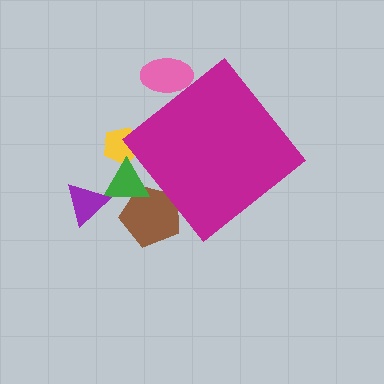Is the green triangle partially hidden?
Yes, the green triangle is partially hidden behind the magenta diamond.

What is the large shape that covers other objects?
A magenta diamond.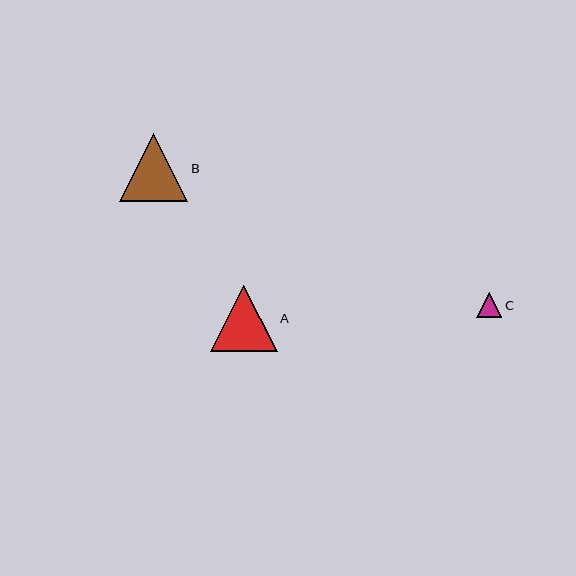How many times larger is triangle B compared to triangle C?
Triangle B is approximately 2.7 times the size of triangle C.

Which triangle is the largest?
Triangle B is the largest with a size of approximately 68 pixels.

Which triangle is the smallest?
Triangle C is the smallest with a size of approximately 25 pixels.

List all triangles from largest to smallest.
From largest to smallest: B, A, C.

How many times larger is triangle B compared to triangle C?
Triangle B is approximately 2.7 times the size of triangle C.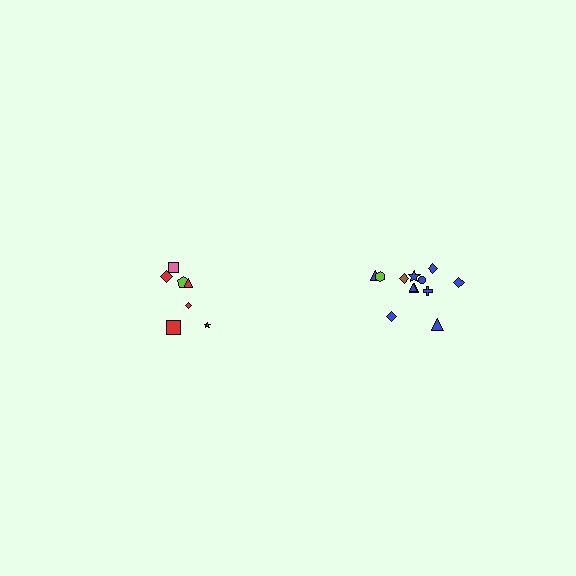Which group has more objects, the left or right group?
The right group.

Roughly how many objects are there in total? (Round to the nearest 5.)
Roughly 20 objects in total.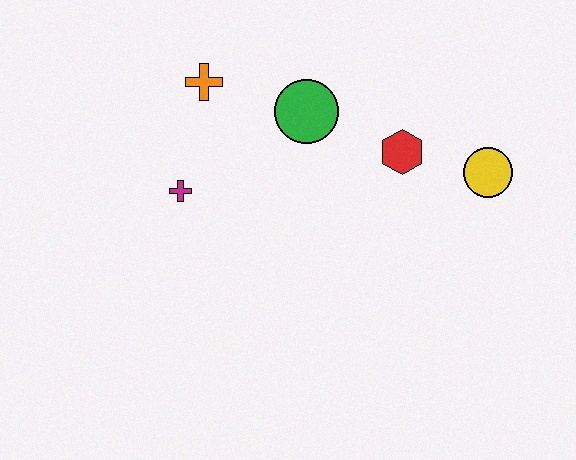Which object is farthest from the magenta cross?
The yellow circle is farthest from the magenta cross.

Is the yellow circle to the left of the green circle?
No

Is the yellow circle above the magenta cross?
Yes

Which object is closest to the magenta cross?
The orange cross is closest to the magenta cross.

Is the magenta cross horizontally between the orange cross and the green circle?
No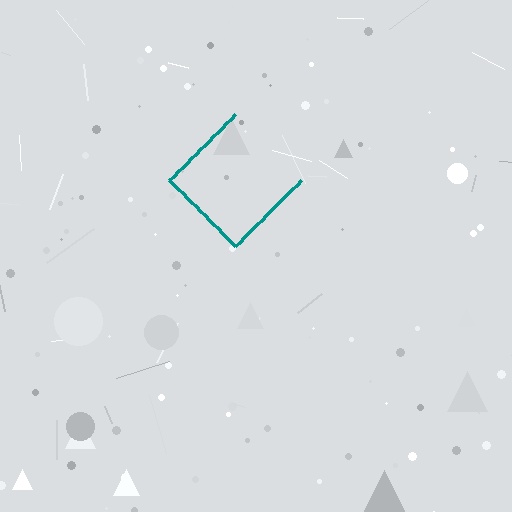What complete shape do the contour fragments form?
The contour fragments form a diamond.